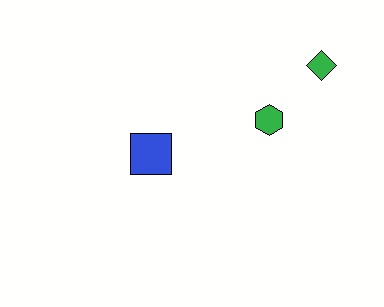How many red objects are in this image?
There are no red objects.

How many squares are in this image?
There is 1 square.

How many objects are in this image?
There are 3 objects.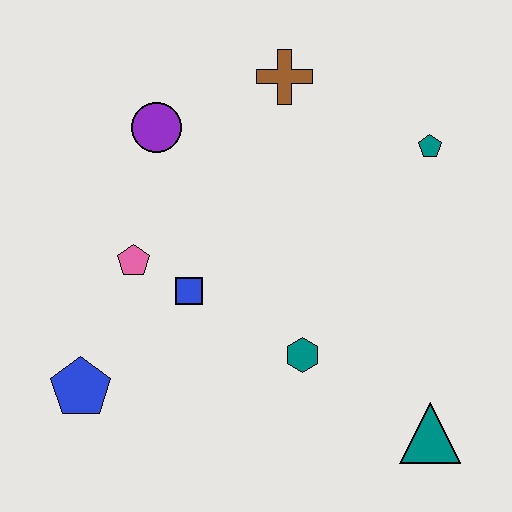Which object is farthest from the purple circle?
The teal triangle is farthest from the purple circle.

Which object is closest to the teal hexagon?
The blue square is closest to the teal hexagon.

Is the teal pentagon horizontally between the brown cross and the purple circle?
No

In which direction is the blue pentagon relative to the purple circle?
The blue pentagon is below the purple circle.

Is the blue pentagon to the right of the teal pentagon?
No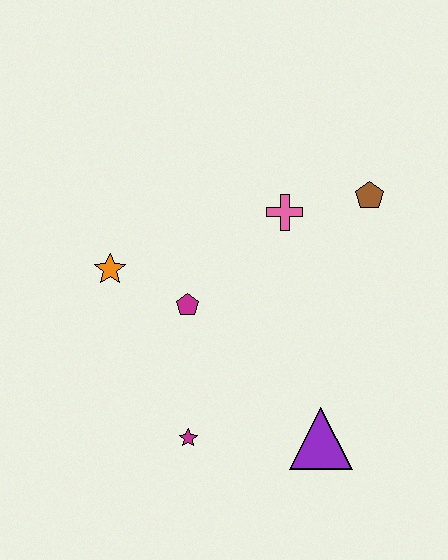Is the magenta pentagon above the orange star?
No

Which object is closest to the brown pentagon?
The pink cross is closest to the brown pentagon.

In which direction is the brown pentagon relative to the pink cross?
The brown pentagon is to the right of the pink cross.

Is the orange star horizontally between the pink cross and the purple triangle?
No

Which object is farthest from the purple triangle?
The orange star is farthest from the purple triangle.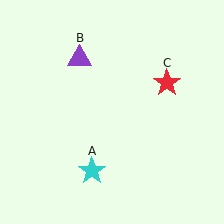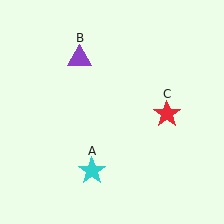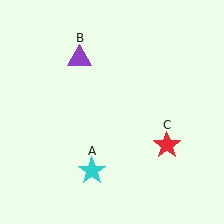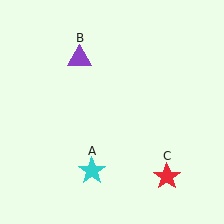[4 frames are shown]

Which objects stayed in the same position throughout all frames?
Cyan star (object A) and purple triangle (object B) remained stationary.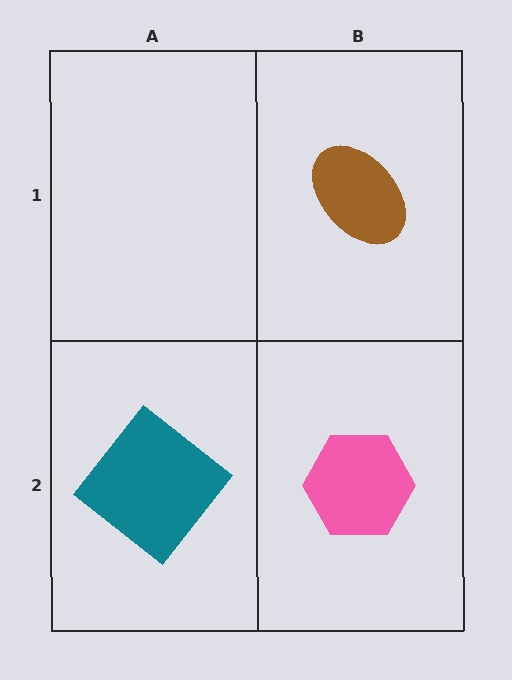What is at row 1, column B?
A brown ellipse.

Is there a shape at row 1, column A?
No, that cell is empty.